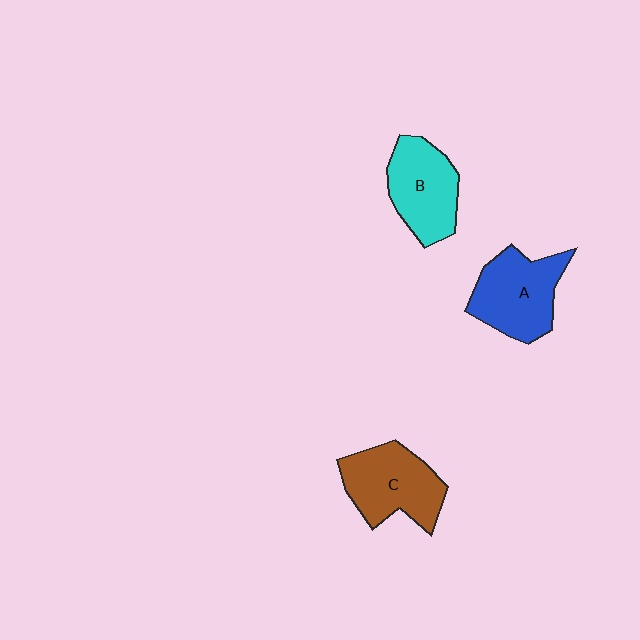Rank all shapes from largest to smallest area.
From largest to smallest: A (blue), C (brown), B (cyan).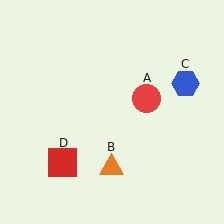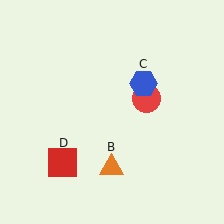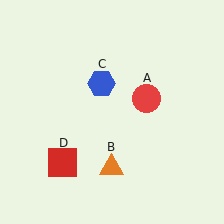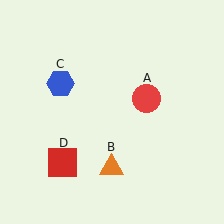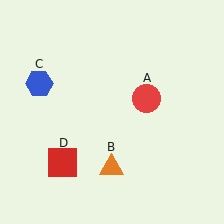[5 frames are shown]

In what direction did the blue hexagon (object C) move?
The blue hexagon (object C) moved left.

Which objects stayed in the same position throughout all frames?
Red circle (object A) and orange triangle (object B) and red square (object D) remained stationary.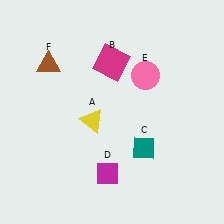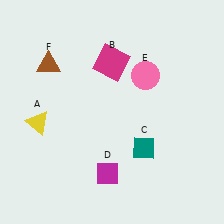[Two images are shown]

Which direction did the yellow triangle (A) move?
The yellow triangle (A) moved left.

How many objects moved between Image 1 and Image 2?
1 object moved between the two images.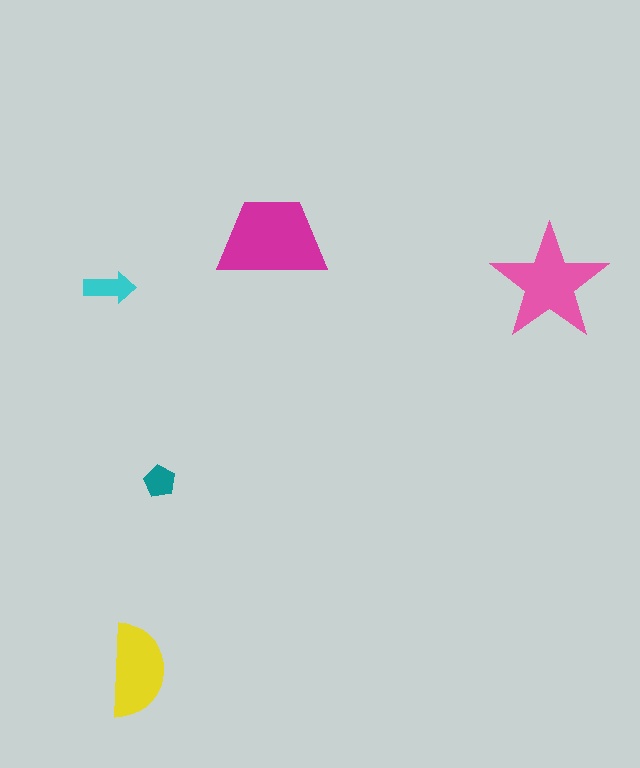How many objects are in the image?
There are 5 objects in the image.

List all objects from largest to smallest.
The magenta trapezoid, the pink star, the yellow semicircle, the cyan arrow, the teal pentagon.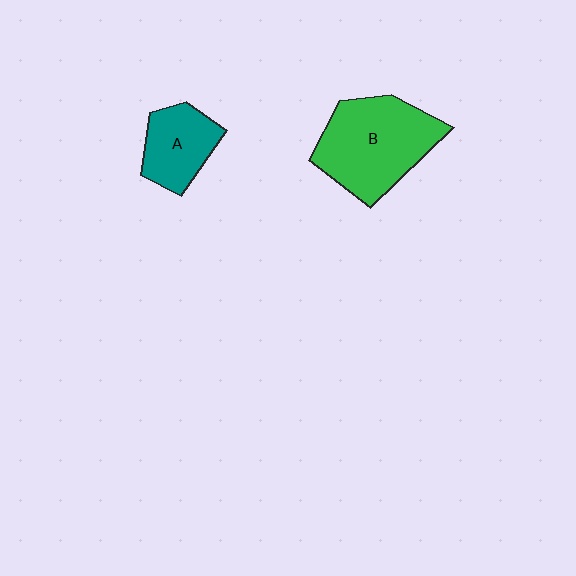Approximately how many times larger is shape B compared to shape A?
Approximately 1.8 times.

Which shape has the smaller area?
Shape A (teal).